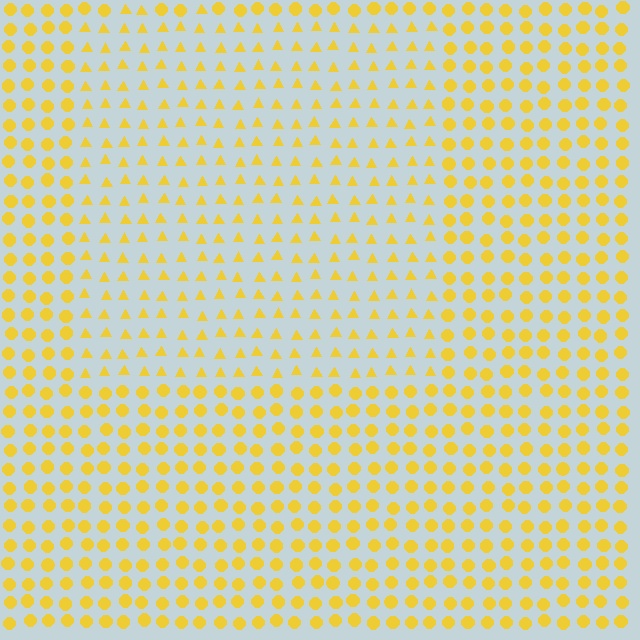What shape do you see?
I see a rectangle.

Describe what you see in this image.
The image is filled with small yellow elements arranged in a uniform grid. A rectangle-shaped region contains triangles, while the surrounding area contains circles. The boundary is defined purely by the change in element shape.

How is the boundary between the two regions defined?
The boundary is defined by a change in element shape: triangles inside vs. circles outside. All elements share the same color and spacing.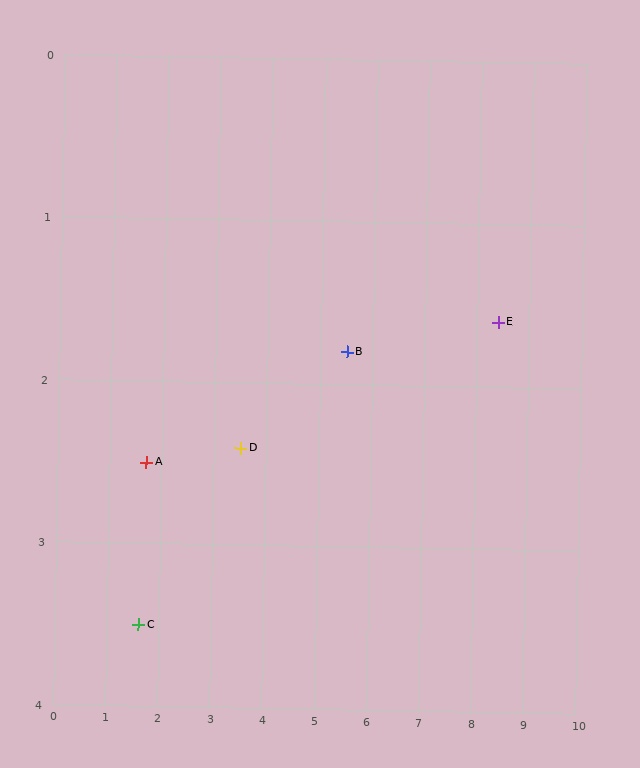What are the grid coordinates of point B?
Point B is at approximately (5.5, 1.8).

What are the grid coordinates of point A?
Point A is at approximately (1.7, 2.5).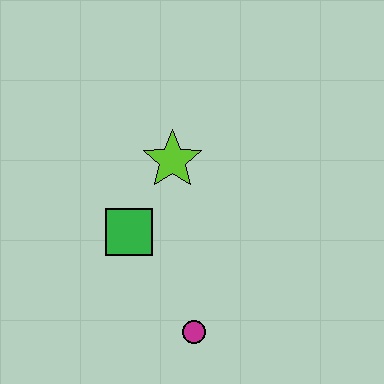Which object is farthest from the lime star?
The magenta circle is farthest from the lime star.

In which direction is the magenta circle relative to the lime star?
The magenta circle is below the lime star.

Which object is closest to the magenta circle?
The green square is closest to the magenta circle.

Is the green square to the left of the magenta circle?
Yes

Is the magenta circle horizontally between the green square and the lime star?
No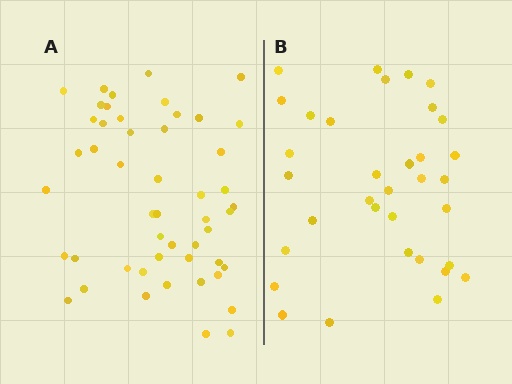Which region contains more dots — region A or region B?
Region A (the left region) has more dots.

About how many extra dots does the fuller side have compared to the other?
Region A has approximately 15 more dots than region B.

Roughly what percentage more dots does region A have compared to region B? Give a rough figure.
About 45% more.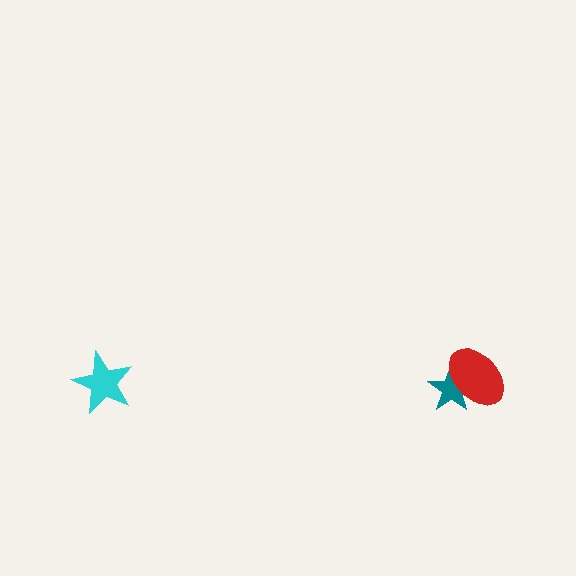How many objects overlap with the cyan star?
0 objects overlap with the cyan star.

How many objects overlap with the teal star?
1 object overlaps with the teal star.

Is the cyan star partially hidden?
No, no other shape covers it.